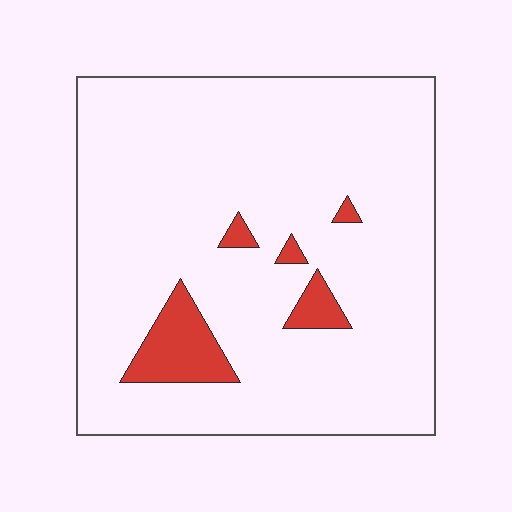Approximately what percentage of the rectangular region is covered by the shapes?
Approximately 10%.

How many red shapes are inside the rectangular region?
5.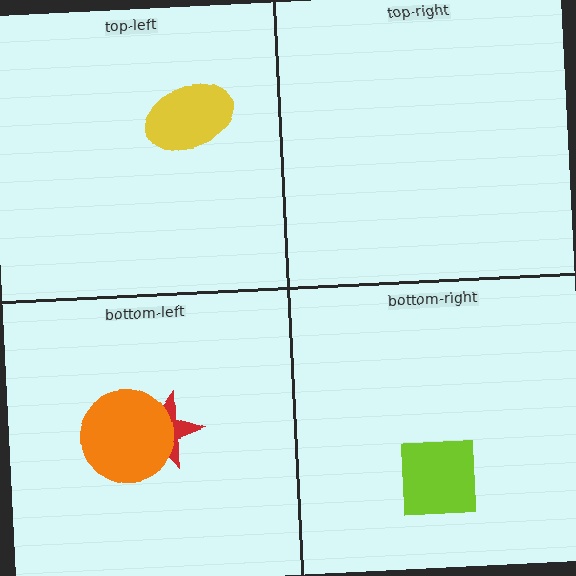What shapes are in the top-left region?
The yellow ellipse.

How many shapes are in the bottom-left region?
2.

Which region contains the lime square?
The bottom-right region.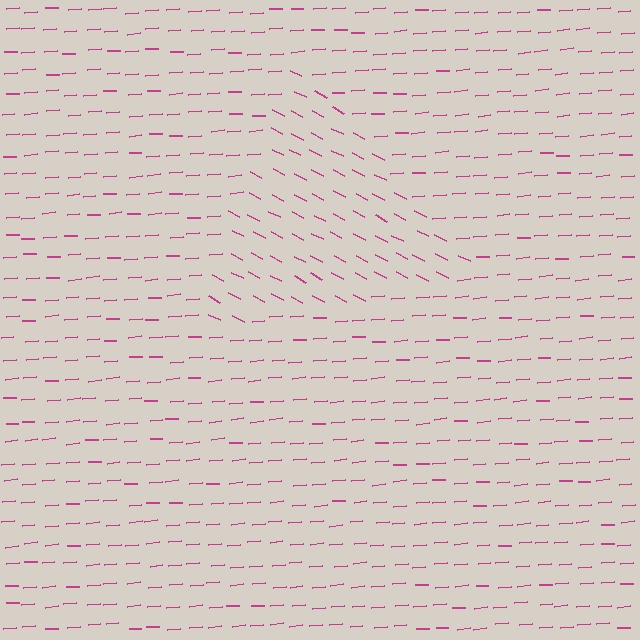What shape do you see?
I see a triangle.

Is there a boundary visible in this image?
Yes, there is a texture boundary formed by a change in line orientation.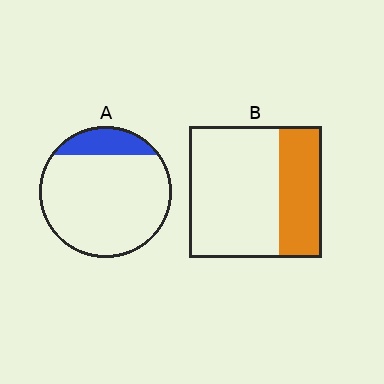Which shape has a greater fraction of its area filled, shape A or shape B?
Shape B.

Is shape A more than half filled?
No.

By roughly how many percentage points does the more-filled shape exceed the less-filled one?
By roughly 15 percentage points (B over A).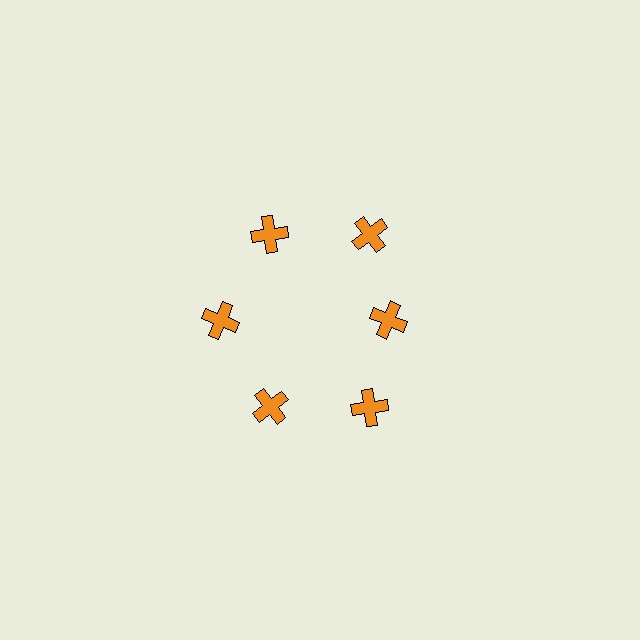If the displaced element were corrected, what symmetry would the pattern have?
It would have 6-fold rotational symmetry — the pattern would map onto itself every 60 degrees.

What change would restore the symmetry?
The symmetry would be restored by moving it outward, back onto the ring so that all 6 crosses sit at equal angles and equal distance from the center.